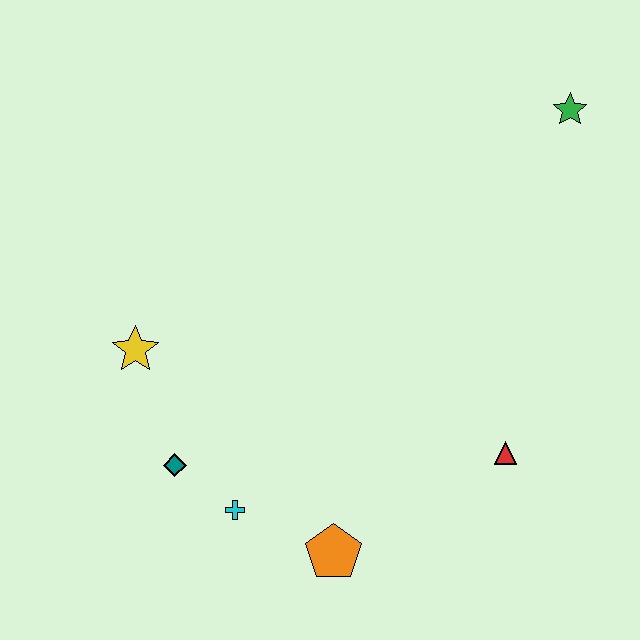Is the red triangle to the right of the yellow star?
Yes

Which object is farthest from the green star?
The teal diamond is farthest from the green star.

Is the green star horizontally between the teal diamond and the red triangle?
No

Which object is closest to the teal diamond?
The cyan cross is closest to the teal diamond.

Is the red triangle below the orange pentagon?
No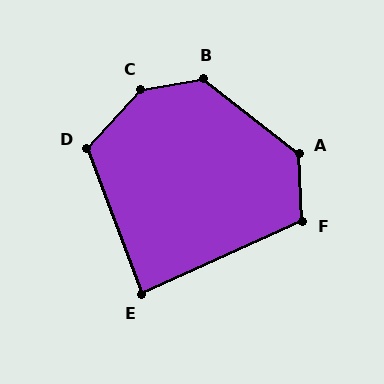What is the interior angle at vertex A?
Approximately 130 degrees (obtuse).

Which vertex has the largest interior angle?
C, at approximately 143 degrees.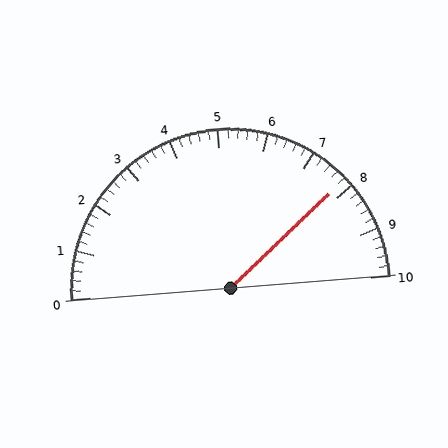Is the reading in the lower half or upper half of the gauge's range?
The reading is in the upper half of the range (0 to 10).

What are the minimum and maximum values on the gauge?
The gauge ranges from 0 to 10.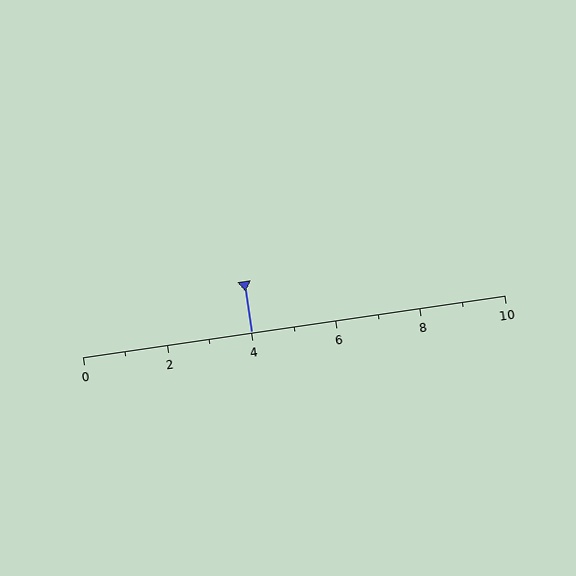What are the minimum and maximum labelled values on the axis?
The axis runs from 0 to 10.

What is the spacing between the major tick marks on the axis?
The major ticks are spaced 2 apart.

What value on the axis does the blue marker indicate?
The marker indicates approximately 4.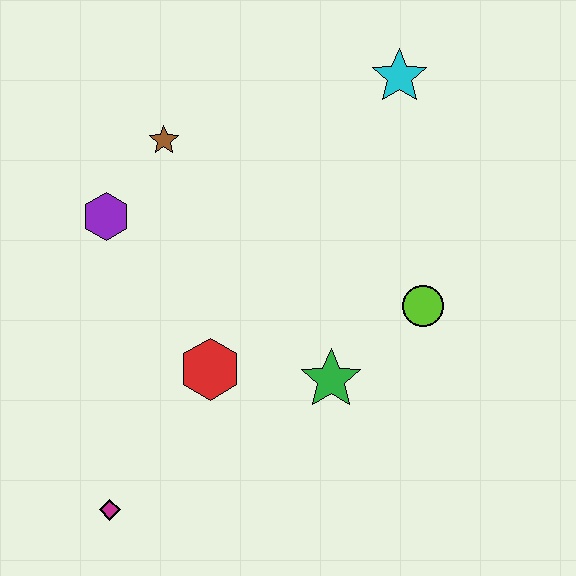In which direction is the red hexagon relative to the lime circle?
The red hexagon is to the left of the lime circle.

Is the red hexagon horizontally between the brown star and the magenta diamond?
No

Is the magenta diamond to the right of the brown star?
No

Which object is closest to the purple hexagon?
The brown star is closest to the purple hexagon.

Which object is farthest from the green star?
The cyan star is farthest from the green star.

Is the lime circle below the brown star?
Yes